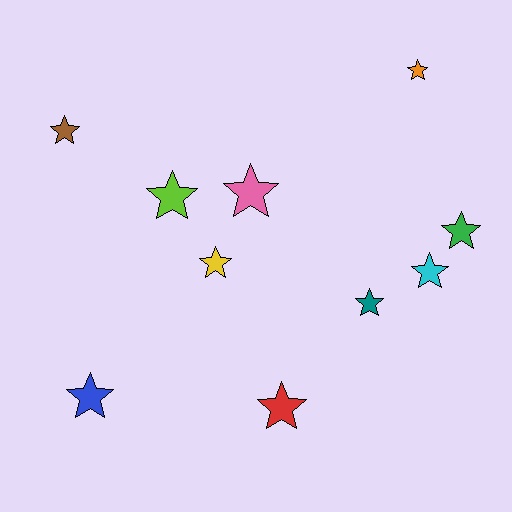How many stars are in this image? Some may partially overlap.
There are 10 stars.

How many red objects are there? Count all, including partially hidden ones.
There is 1 red object.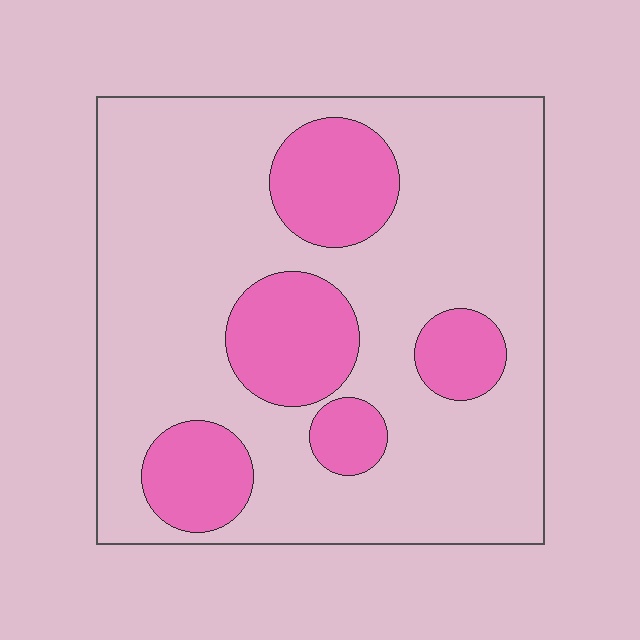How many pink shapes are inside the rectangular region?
5.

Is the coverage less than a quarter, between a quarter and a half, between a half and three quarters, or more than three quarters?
Less than a quarter.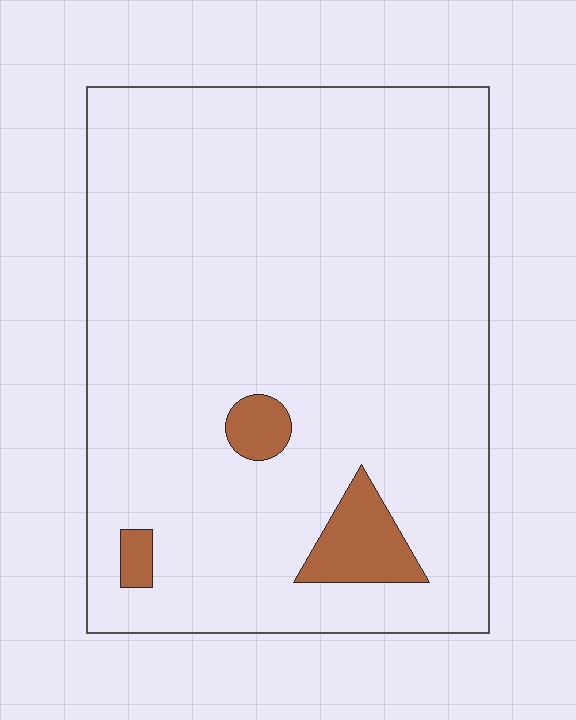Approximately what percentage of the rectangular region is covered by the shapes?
Approximately 5%.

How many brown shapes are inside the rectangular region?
3.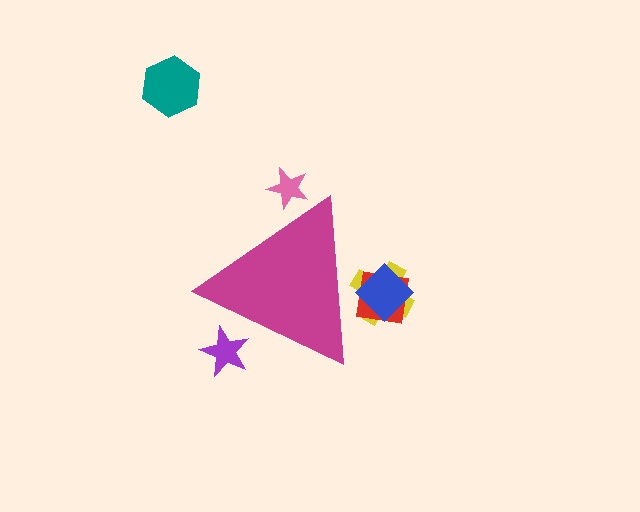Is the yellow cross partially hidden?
Yes, the yellow cross is partially hidden behind the magenta triangle.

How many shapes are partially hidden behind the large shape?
5 shapes are partially hidden.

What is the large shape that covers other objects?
A magenta triangle.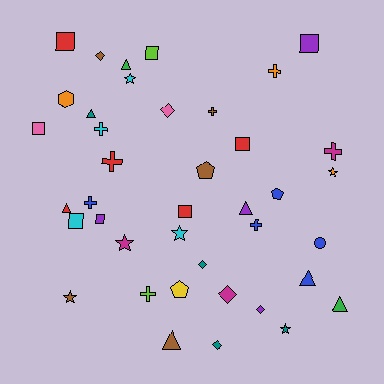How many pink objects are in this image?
There are 2 pink objects.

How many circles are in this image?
There is 1 circle.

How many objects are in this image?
There are 40 objects.